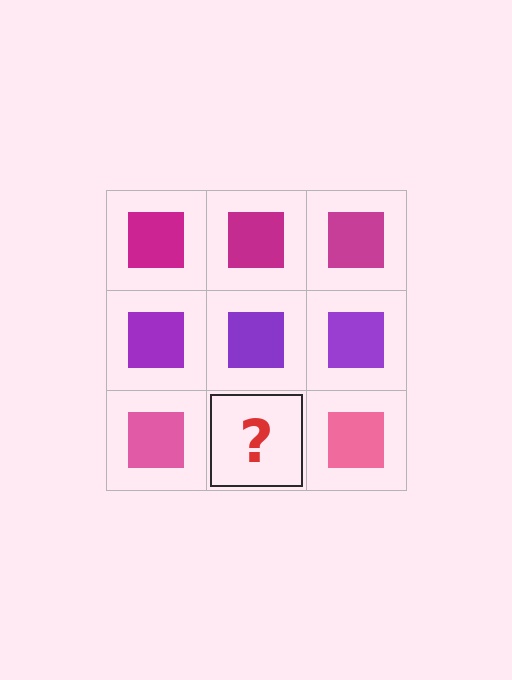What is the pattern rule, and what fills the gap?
The rule is that each row has a consistent color. The gap should be filled with a pink square.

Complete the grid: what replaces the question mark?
The question mark should be replaced with a pink square.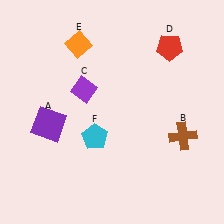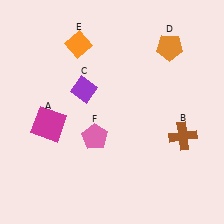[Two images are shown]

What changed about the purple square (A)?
In Image 1, A is purple. In Image 2, it changed to magenta.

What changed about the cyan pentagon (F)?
In Image 1, F is cyan. In Image 2, it changed to pink.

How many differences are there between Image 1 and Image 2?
There are 3 differences between the two images.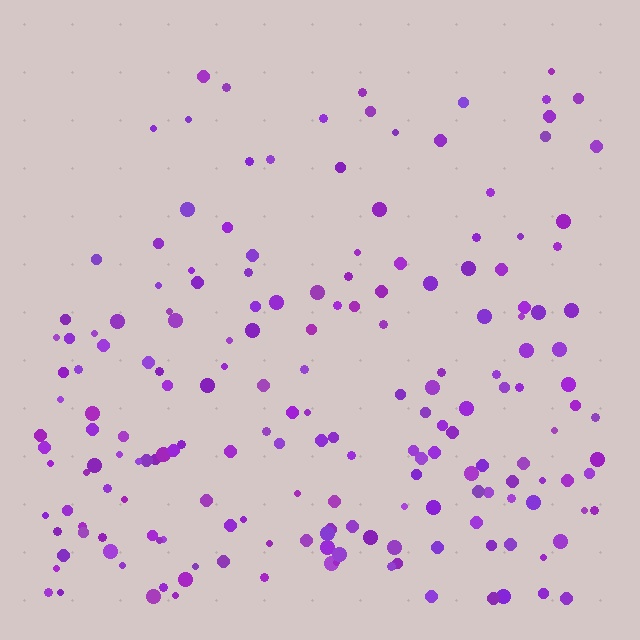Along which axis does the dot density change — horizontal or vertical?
Vertical.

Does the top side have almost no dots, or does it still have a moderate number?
Still a moderate number, just noticeably fewer than the bottom.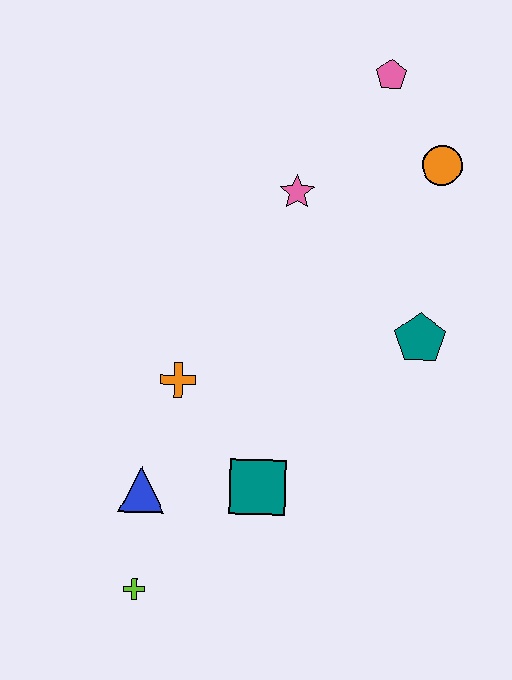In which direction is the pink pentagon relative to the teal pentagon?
The pink pentagon is above the teal pentagon.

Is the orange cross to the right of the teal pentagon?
No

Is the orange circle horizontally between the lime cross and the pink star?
No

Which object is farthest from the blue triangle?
The pink pentagon is farthest from the blue triangle.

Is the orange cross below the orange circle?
Yes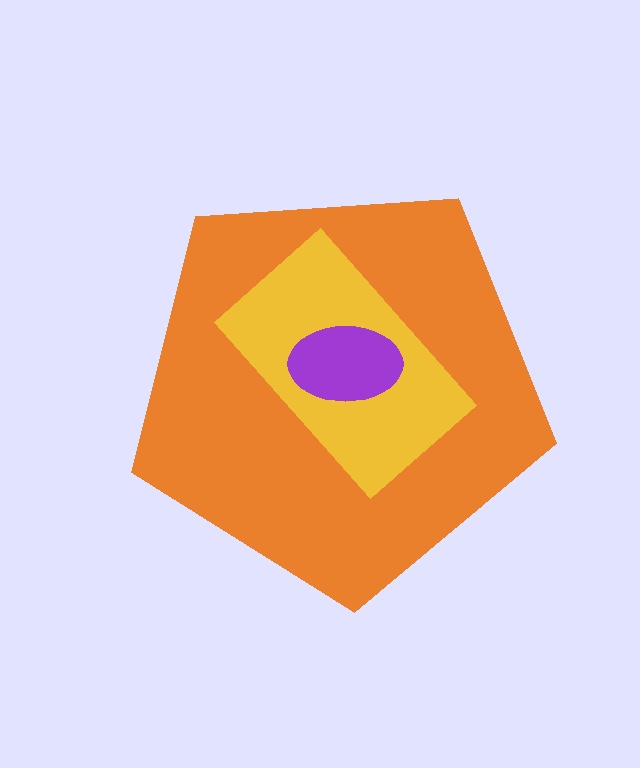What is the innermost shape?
The purple ellipse.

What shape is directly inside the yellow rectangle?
The purple ellipse.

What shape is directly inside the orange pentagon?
The yellow rectangle.